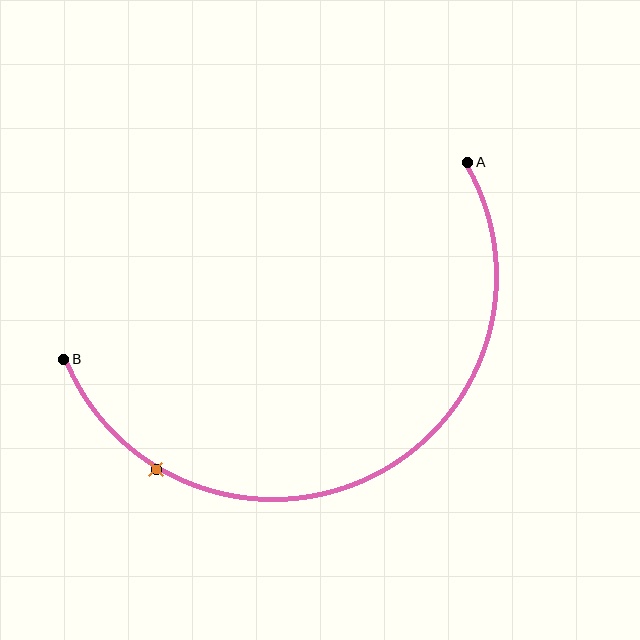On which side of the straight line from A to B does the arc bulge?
The arc bulges below the straight line connecting A and B.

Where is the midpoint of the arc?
The arc midpoint is the point on the curve farthest from the straight line joining A and B. It sits below that line.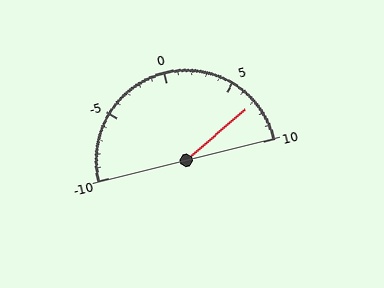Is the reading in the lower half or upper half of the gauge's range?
The reading is in the upper half of the range (-10 to 10).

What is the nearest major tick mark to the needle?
The nearest major tick mark is 5.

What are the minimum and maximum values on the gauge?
The gauge ranges from -10 to 10.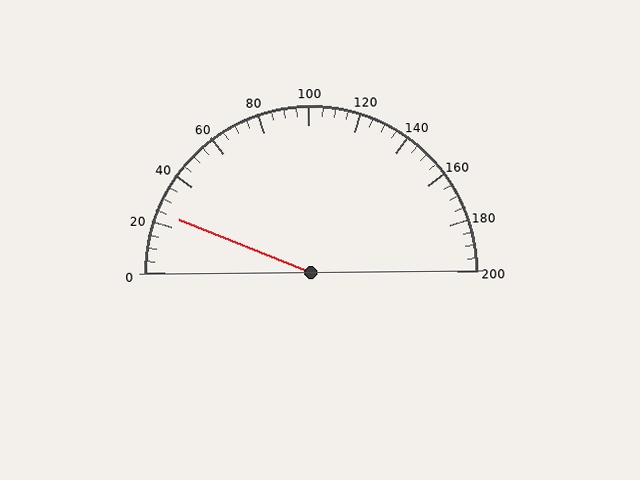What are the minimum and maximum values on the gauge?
The gauge ranges from 0 to 200.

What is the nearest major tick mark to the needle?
The nearest major tick mark is 20.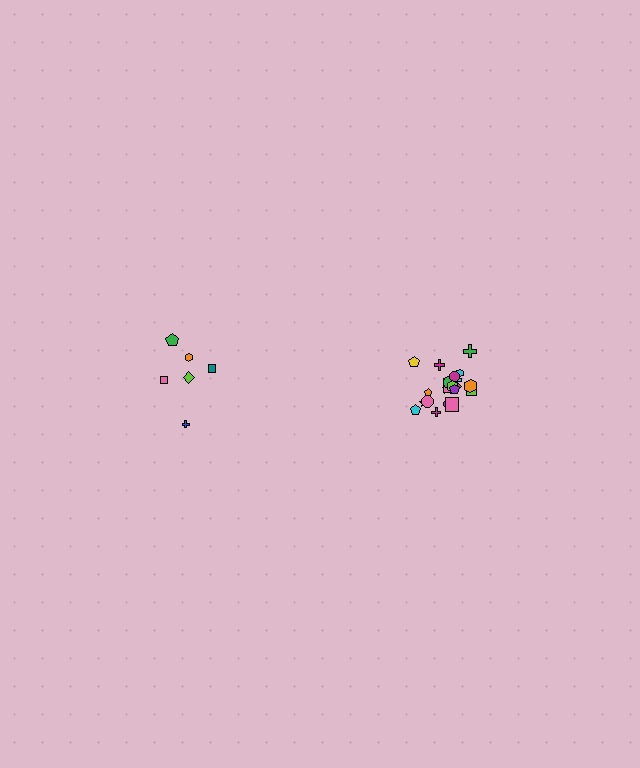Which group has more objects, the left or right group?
The right group.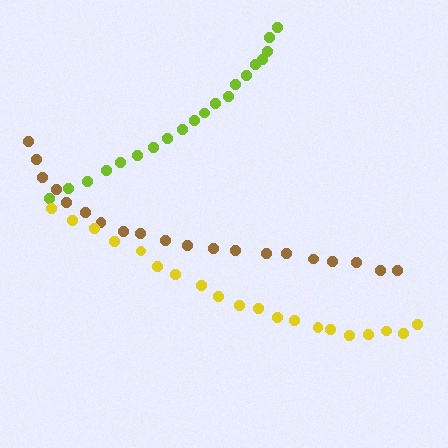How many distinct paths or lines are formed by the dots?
There are 3 distinct paths.